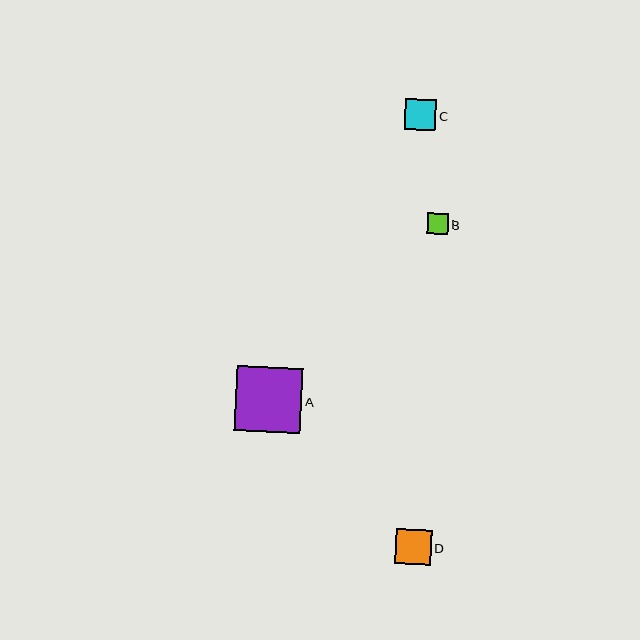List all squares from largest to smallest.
From largest to smallest: A, D, C, B.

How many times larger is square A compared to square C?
Square A is approximately 2.1 times the size of square C.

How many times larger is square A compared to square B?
Square A is approximately 3.2 times the size of square B.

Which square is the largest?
Square A is the largest with a size of approximately 66 pixels.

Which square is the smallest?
Square B is the smallest with a size of approximately 20 pixels.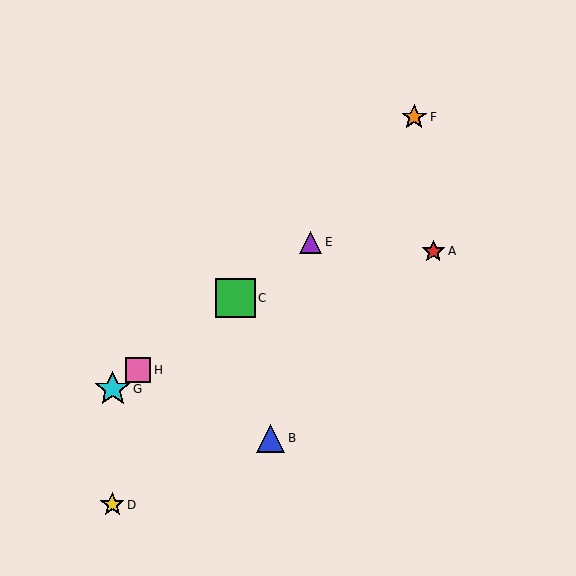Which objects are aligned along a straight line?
Objects C, E, G, H are aligned along a straight line.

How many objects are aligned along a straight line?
4 objects (C, E, G, H) are aligned along a straight line.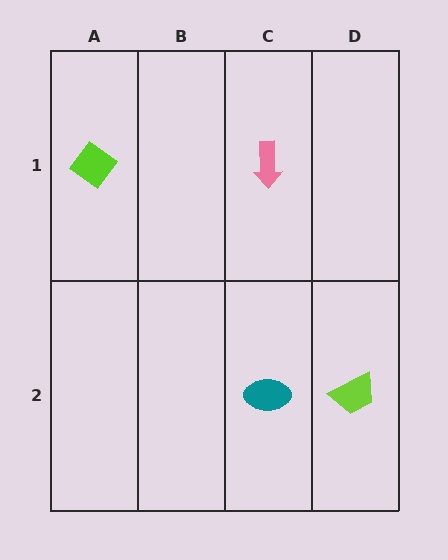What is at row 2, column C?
A teal ellipse.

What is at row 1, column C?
A pink arrow.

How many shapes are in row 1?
2 shapes.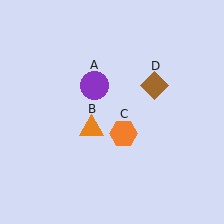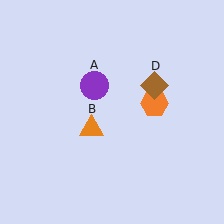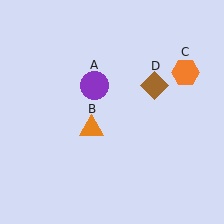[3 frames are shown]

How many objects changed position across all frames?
1 object changed position: orange hexagon (object C).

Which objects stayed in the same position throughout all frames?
Purple circle (object A) and orange triangle (object B) and brown diamond (object D) remained stationary.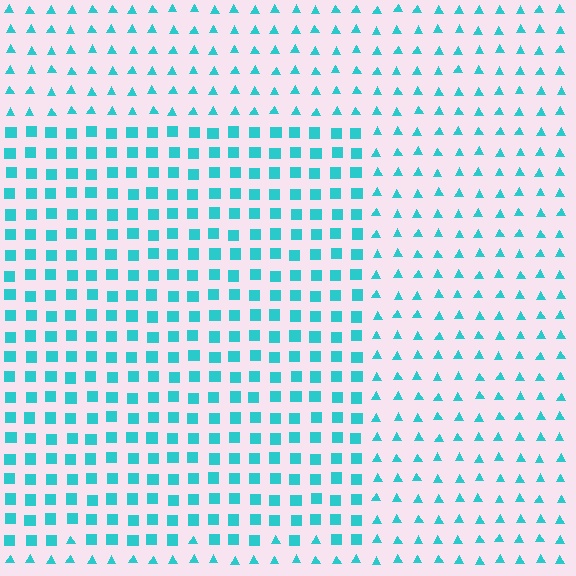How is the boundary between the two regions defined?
The boundary is defined by a change in element shape: squares inside vs. triangles outside. All elements share the same color and spacing.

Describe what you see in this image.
The image is filled with small cyan elements arranged in a uniform grid. A rectangle-shaped region contains squares, while the surrounding area contains triangles. The boundary is defined purely by the change in element shape.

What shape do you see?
I see a rectangle.